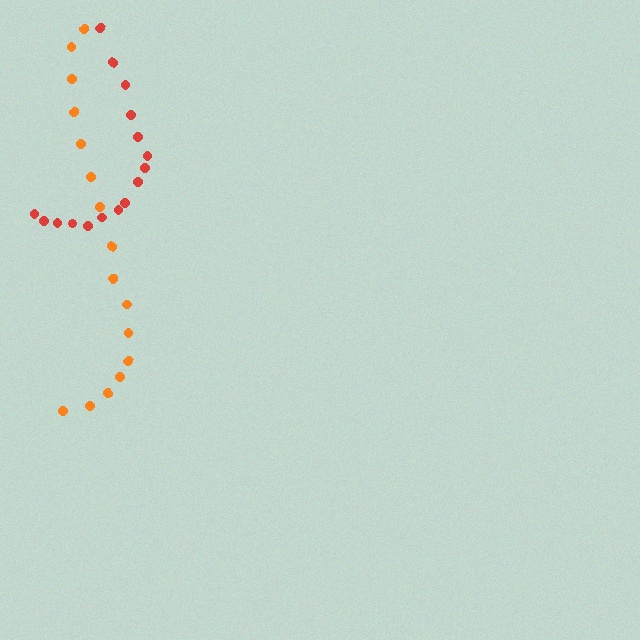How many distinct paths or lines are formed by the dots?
There are 2 distinct paths.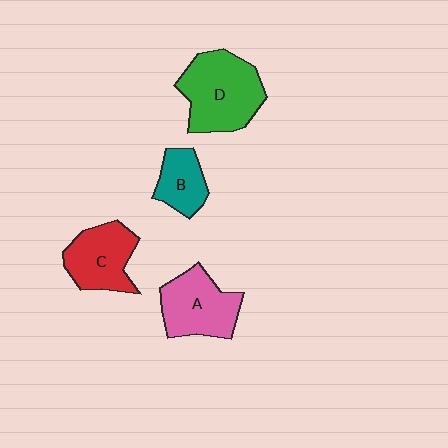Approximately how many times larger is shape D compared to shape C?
Approximately 1.4 times.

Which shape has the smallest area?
Shape B (teal).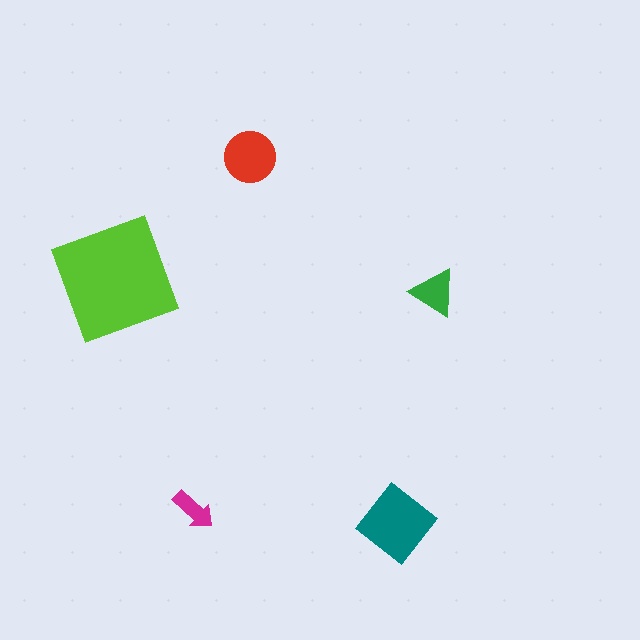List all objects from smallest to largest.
The magenta arrow, the green triangle, the red circle, the teal diamond, the lime square.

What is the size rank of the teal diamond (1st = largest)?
2nd.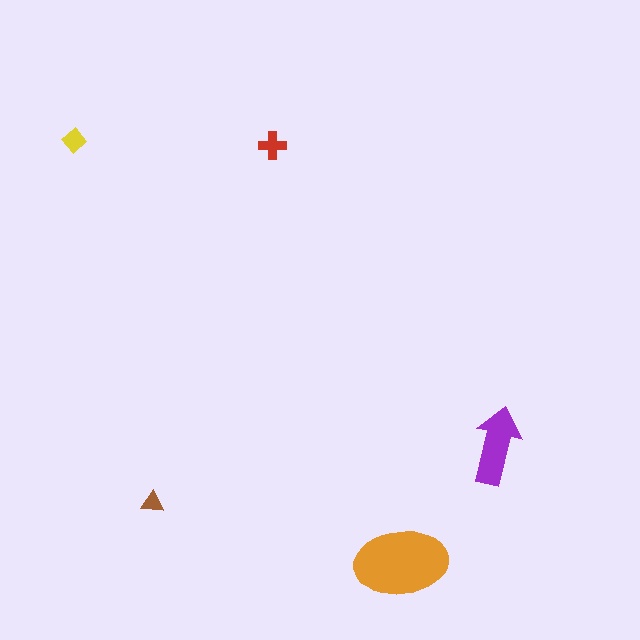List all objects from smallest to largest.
The brown triangle, the yellow diamond, the red cross, the purple arrow, the orange ellipse.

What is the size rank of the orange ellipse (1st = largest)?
1st.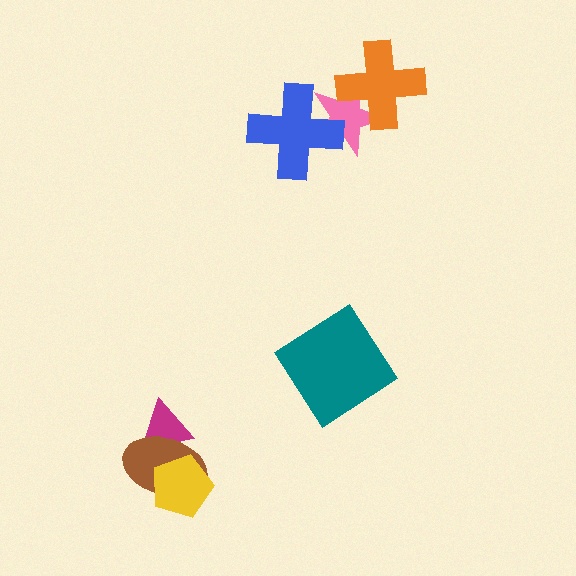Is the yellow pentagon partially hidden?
No, no other shape covers it.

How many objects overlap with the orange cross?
1 object overlaps with the orange cross.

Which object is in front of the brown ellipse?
The yellow pentagon is in front of the brown ellipse.